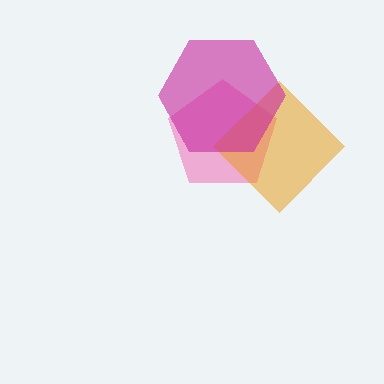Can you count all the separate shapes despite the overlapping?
Yes, there are 3 separate shapes.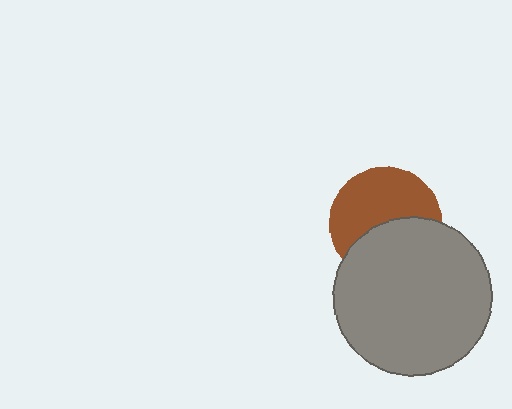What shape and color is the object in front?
The object in front is a gray circle.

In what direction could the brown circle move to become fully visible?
The brown circle could move up. That would shift it out from behind the gray circle entirely.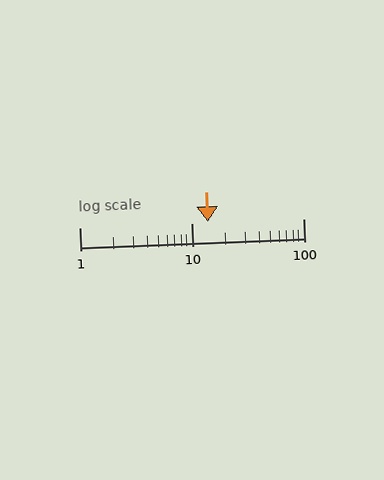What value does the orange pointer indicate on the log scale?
The pointer indicates approximately 14.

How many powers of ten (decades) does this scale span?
The scale spans 2 decades, from 1 to 100.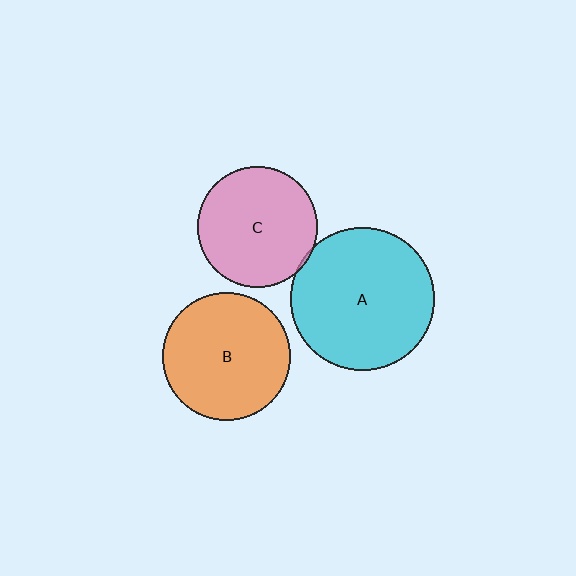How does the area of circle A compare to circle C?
Approximately 1.4 times.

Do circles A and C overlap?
Yes.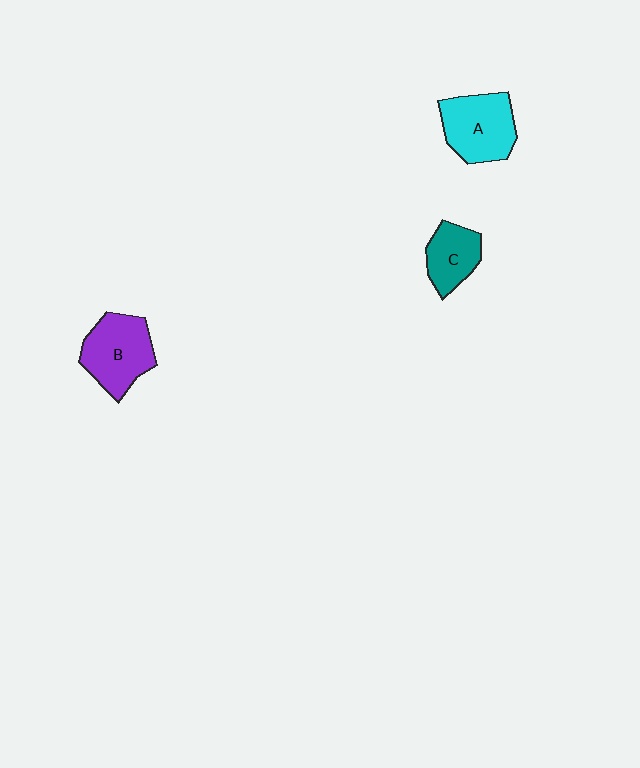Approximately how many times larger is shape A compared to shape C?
Approximately 1.5 times.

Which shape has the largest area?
Shape B (purple).